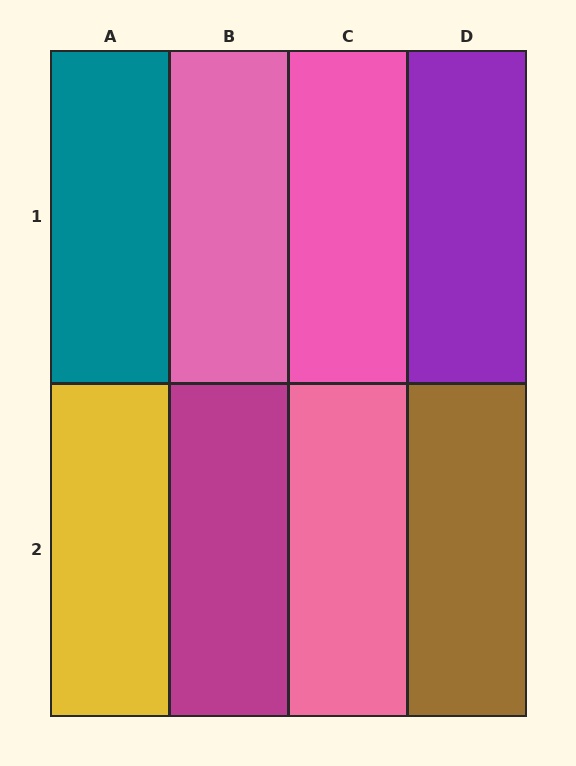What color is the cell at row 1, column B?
Pink.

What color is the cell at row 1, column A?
Teal.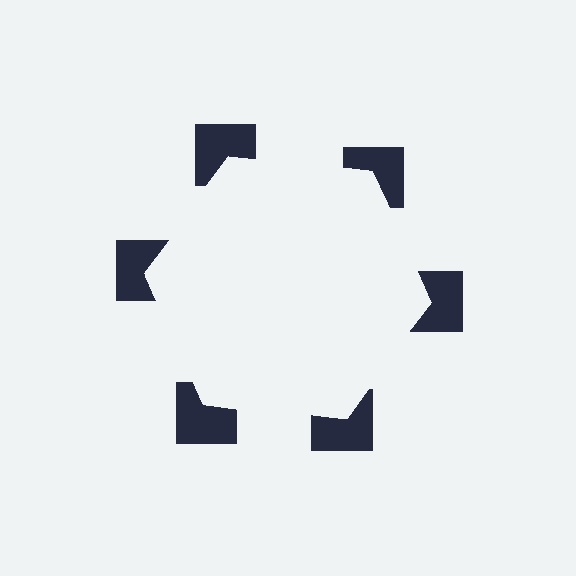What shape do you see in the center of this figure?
An illusory hexagon — its edges are inferred from the aligned wedge cuts in the notched squares, not physically drawn.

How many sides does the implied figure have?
6 sides.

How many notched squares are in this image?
There are 6 — one at each vertex of the illusory hexagon.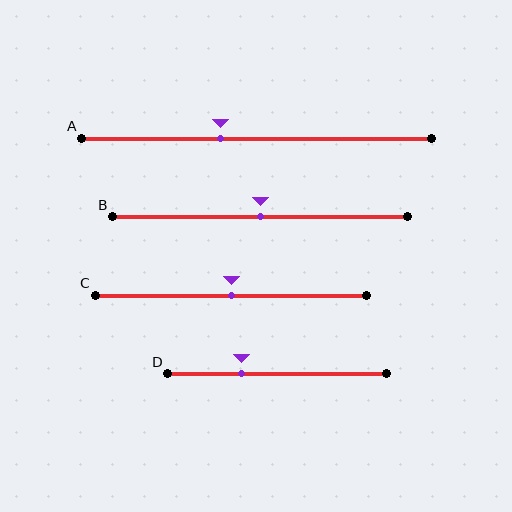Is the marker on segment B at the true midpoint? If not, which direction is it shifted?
Yes, the marker on segment B is at the true midpoint.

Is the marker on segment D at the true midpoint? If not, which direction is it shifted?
No, the marker on segment D is shifted to the left by about 16% of the segment length.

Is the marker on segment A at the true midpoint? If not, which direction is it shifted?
No, the marker on segment A is shifted to the left by about 10% of the segment length.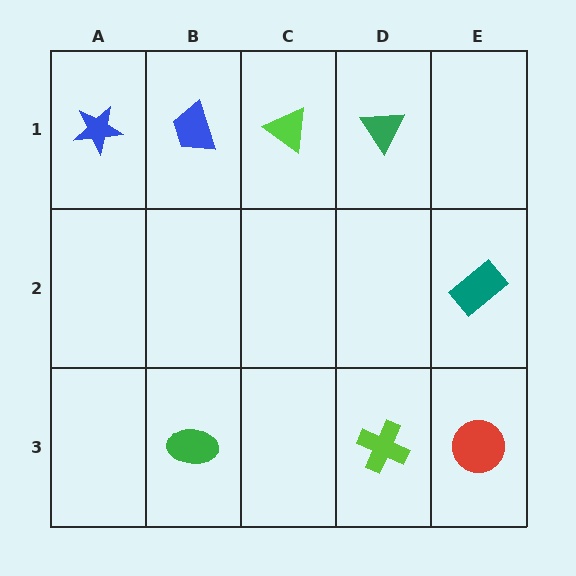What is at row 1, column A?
A blue star.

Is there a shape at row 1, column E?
No, that cell is empty.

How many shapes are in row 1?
4 shapes.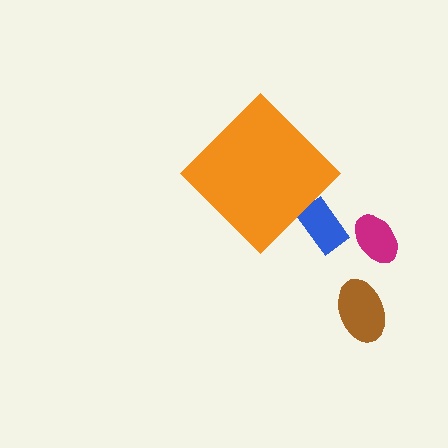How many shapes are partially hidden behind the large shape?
1 shape is partially hidden.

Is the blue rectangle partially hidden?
Yes, the blue rectangle is partially hidden behind the orange diamond.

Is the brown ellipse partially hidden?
No, the brown ellipse is fully visible.